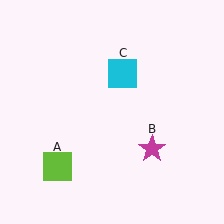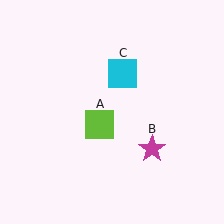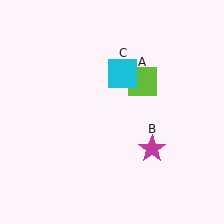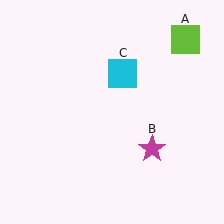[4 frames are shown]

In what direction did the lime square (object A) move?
The lime square (object A) moved up and to the right.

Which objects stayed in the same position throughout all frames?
Magenta star (object B) and cyan square (object C) remained stationary.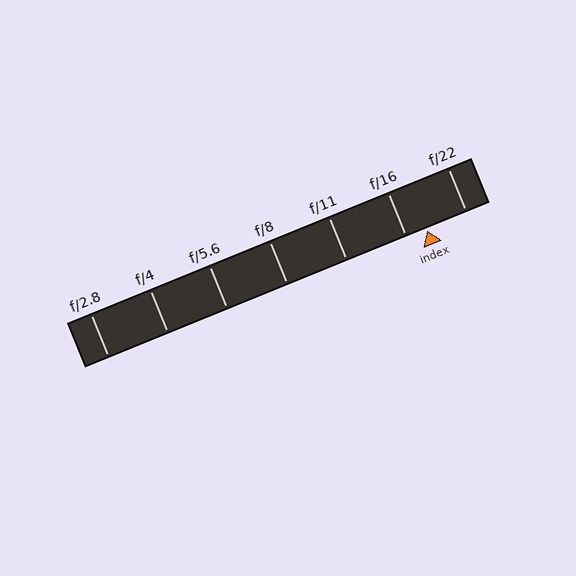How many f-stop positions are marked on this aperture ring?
There are 7 f-stop positions marked.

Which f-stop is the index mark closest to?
The index mark is closest to f/16.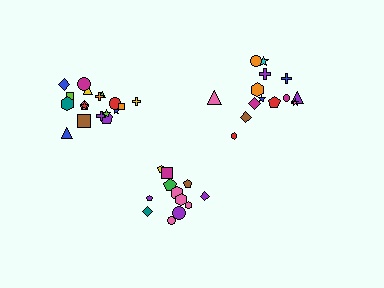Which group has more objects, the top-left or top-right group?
The top-left group.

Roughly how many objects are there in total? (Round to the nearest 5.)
Roughly 45 objects in total.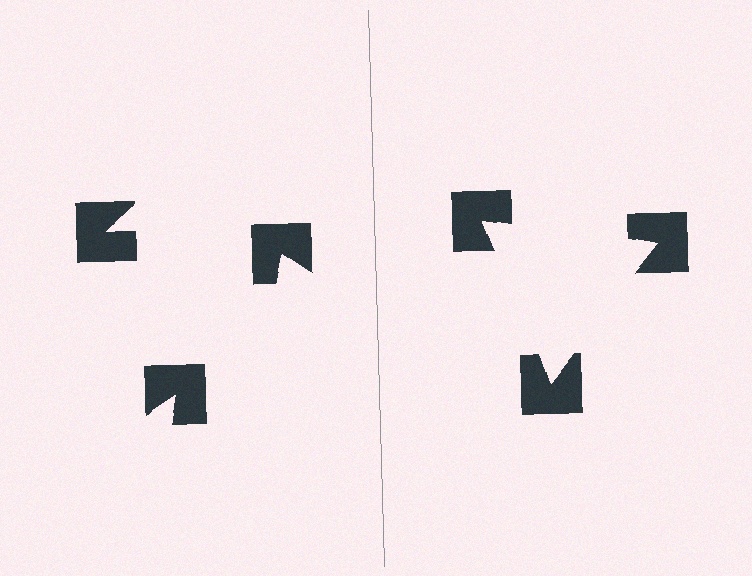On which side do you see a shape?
An illusory triangle appears on the right side. On the left side the wedge cuts are rotated, so no coherent shape forms.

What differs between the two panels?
The notched squares are positioned identically on both sides; only the wedge orientations differ. On the right they align to a triangle; on the left they are misaligned.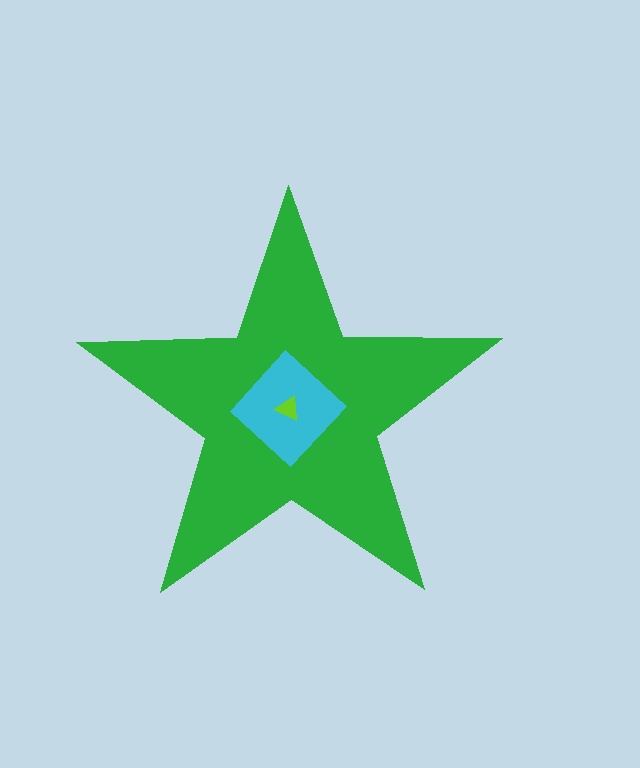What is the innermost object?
The lime triangle.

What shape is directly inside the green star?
The cyan diamond.